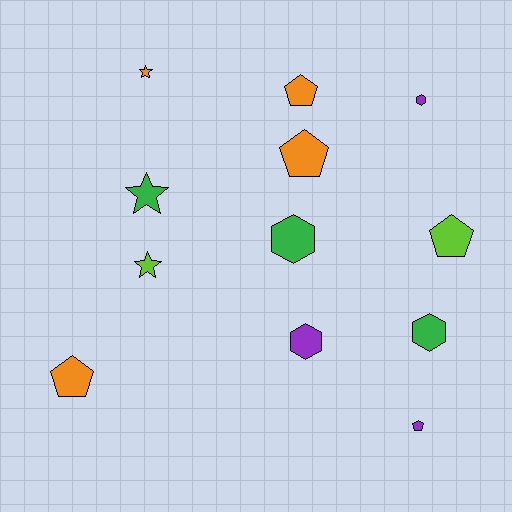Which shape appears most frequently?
Pentagon, with 5 objects.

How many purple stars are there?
There are no purple stars.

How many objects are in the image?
There are 12 objects.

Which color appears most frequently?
Orange, with 4 objects.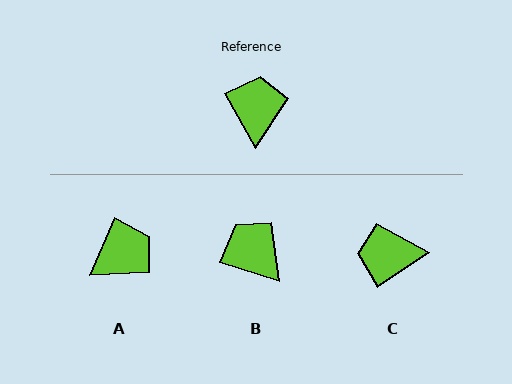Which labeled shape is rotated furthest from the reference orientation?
C, about 95 degrees away.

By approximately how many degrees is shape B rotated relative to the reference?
Approximately 42 degrees counter-clockwise.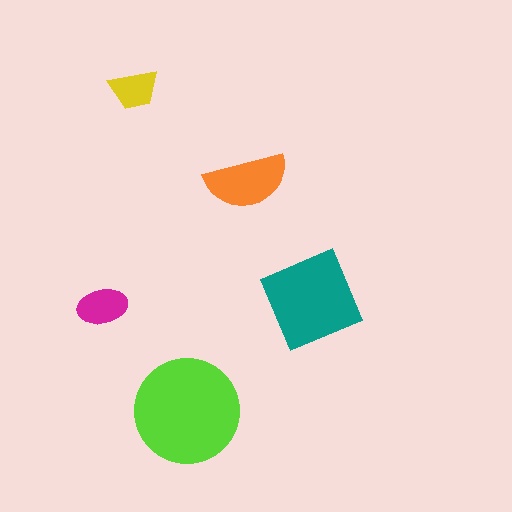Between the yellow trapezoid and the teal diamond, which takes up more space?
The teal diamond.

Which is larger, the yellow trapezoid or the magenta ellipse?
The magenta ellipse.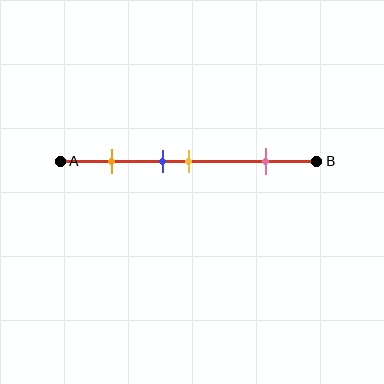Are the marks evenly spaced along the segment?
No, the marks are not evenly spaced.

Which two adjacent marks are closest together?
The blue and yellow marks are the closest adjacent pair.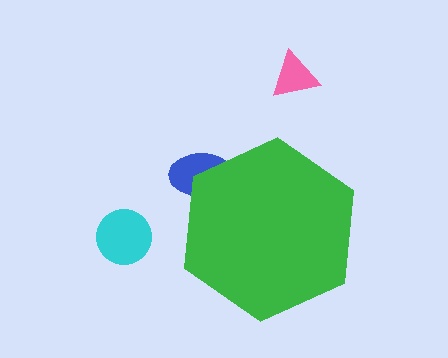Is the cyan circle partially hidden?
No, the cyan circle is fully visible.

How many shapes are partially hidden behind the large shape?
1 shape is partially hidden.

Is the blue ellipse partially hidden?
Yes, the blue ellipse is partially hidden behind the green hexagon.